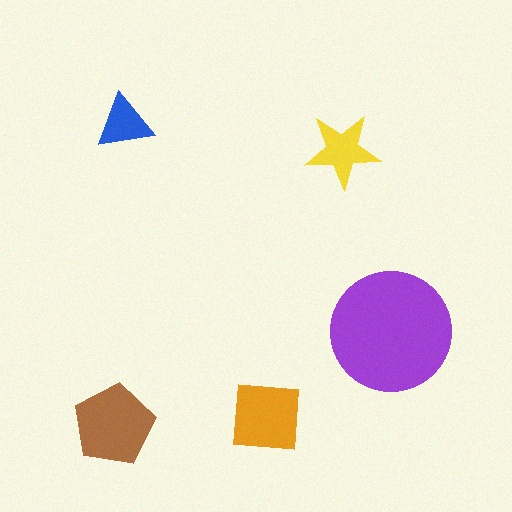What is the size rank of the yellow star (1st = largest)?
4th.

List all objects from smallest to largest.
The blue triangle, the yellow star, the orange square, the brown pentagon, the purple circle.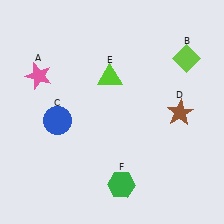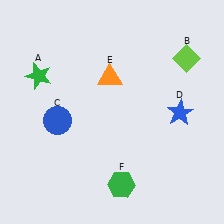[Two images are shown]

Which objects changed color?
A changed from pink to green. D changed from brown to blue. E changed from lime to orange.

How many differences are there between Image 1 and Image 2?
There are 3 differences between the two images.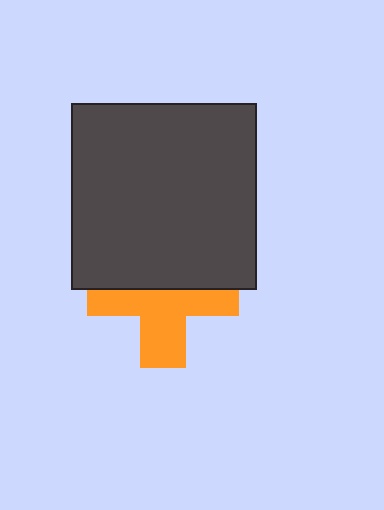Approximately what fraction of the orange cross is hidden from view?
Roughly 47% of the orange cross is hidden behind the dark gray square.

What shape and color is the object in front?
The object in front is a dark gray square.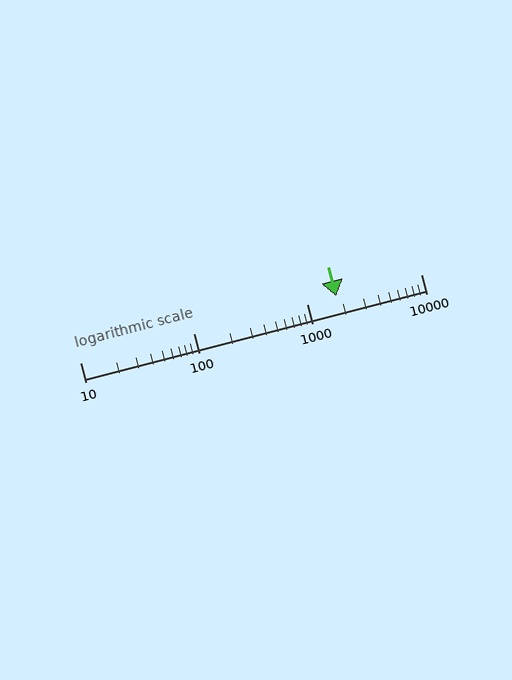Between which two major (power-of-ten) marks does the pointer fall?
The pointer is between 1000 and 10000.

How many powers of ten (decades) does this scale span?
The scale spans 3 decades, from 10 to 10000.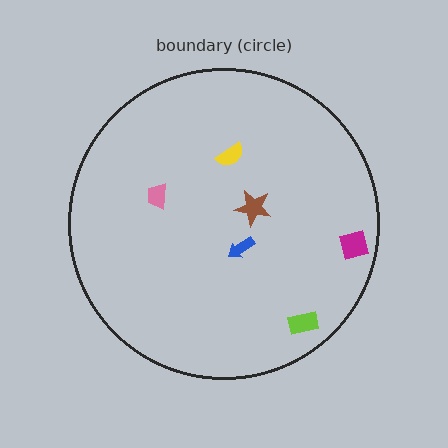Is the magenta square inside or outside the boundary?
Inside.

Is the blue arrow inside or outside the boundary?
Inside.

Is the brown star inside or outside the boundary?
Inside.